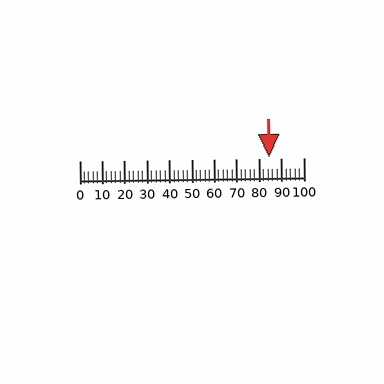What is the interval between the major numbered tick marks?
The major tick marks are spaced 10 units apart.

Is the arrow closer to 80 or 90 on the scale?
The arrow is closer to 80.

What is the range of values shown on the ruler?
The ruler shows values from 0 to 100.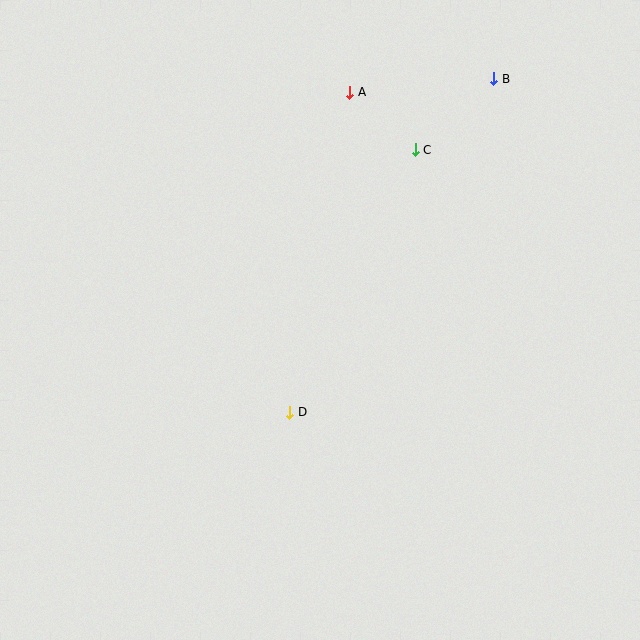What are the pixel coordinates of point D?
Point D is at (290, 412).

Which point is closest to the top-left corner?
Point A is closest to the top-left corner.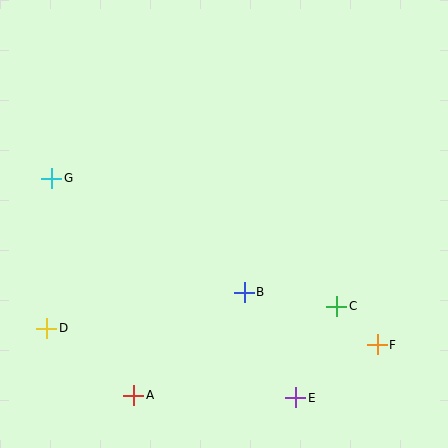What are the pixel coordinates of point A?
Point A is at (134, 395).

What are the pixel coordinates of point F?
Point F is at (377, 345).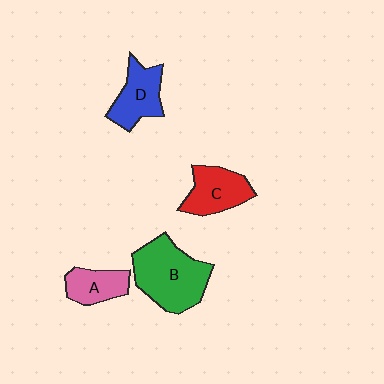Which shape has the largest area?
Shape B (green).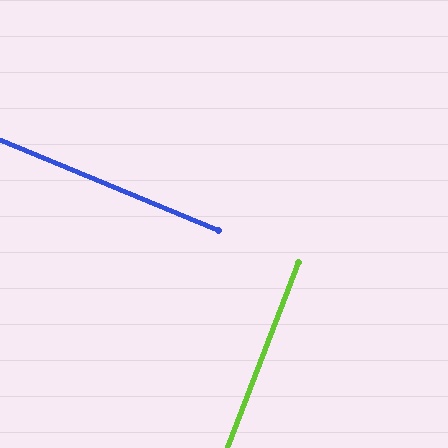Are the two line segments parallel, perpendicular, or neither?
Perpendicular — they meet at approximately 89°.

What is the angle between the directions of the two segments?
Approximately 89 degrees.